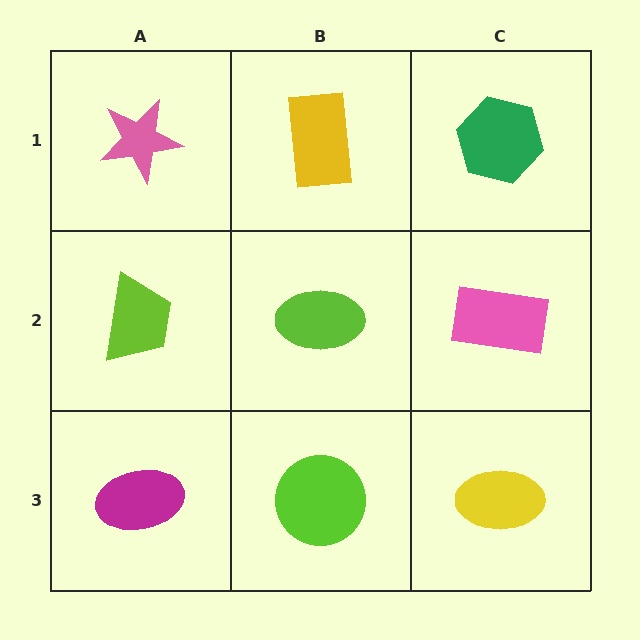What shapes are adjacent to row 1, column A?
A lime trapezoid (row 2, column A), a yellow rectangle (row 1, column B).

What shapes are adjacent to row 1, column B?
A lime ellipse (row 2, column B), a pink star (row 1, column A), a green hexagon (row 1, column C).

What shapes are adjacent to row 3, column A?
A lime trapezoid (row 2, column A), a lime circle (row 3, column B).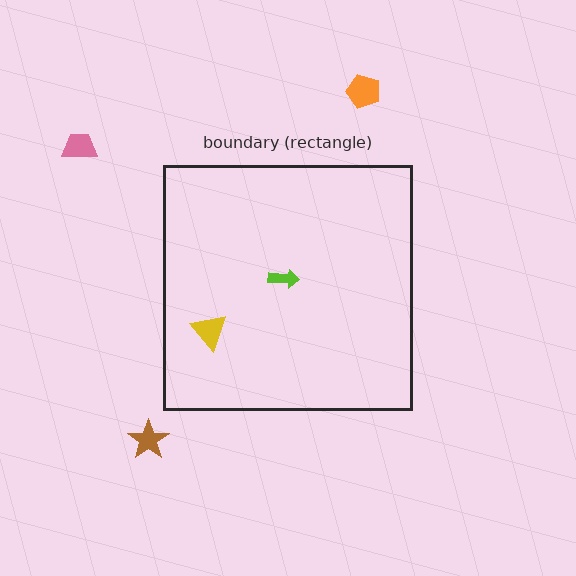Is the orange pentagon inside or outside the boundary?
Outside.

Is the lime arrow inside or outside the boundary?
Inside.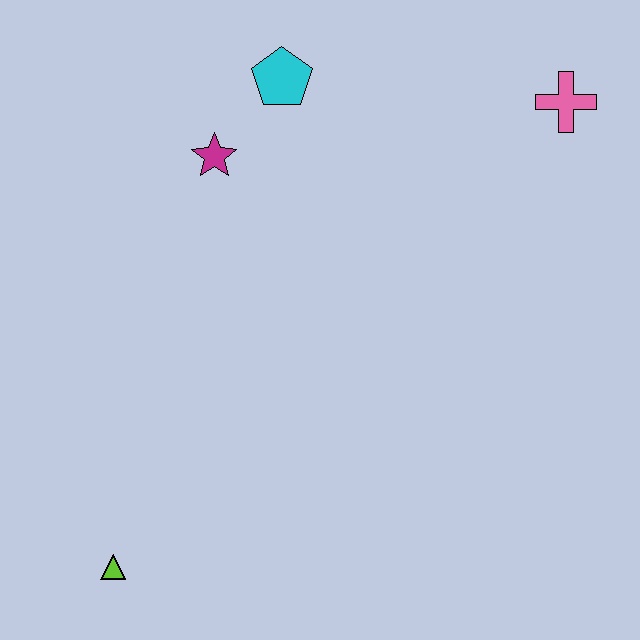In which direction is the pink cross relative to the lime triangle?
The pink cross is above the lime triangle.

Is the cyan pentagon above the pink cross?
Yes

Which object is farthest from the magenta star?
The lime triangle is farthest from the magenta star.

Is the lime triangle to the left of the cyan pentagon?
Yes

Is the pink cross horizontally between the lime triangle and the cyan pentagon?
No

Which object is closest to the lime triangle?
The magenta star is closest to the lime triangle.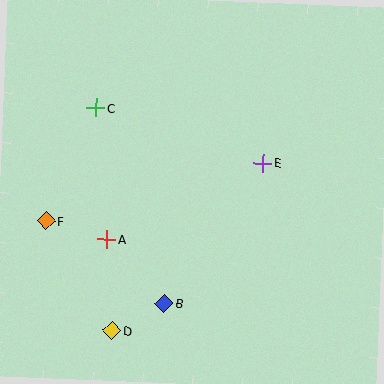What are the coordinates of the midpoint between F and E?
The midpoint between F and E is at (155, 192).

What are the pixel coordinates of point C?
Point C is at (96, 108).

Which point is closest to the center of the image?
Point E at (263, 163) is closest to the center.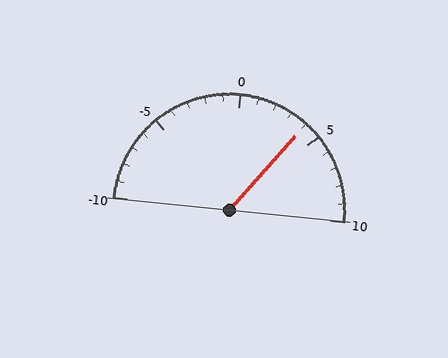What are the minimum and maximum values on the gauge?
The gauge ranges from -10 to 10.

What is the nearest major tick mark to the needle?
The nearest major tick mark is 5.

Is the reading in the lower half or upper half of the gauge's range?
The reading is in the upper half of the range (-10 to 10).